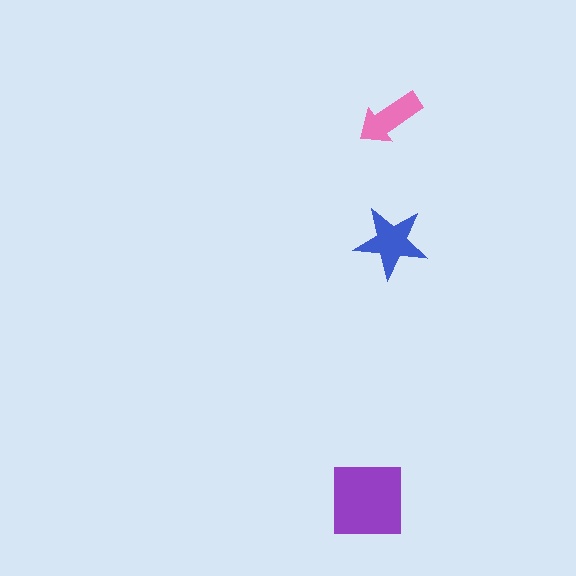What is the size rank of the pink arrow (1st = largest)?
3rd.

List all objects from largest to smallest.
The purple square, the blue star, the pink arrow.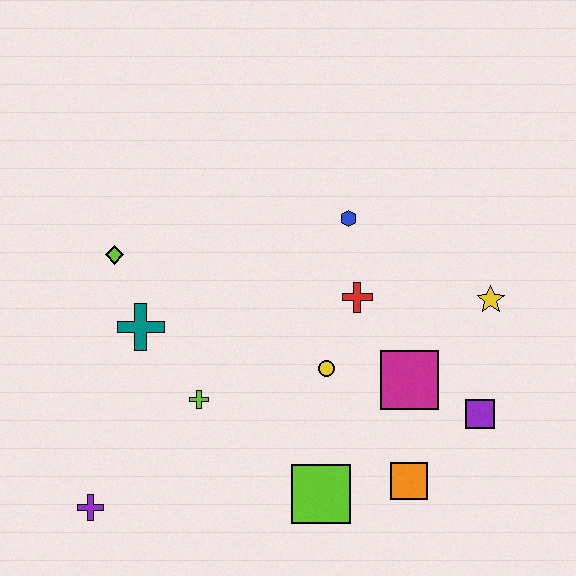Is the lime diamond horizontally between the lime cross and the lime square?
No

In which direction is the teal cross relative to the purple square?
The teal cross is to the left of the purple square.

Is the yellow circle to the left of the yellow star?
Yes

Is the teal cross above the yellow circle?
Yes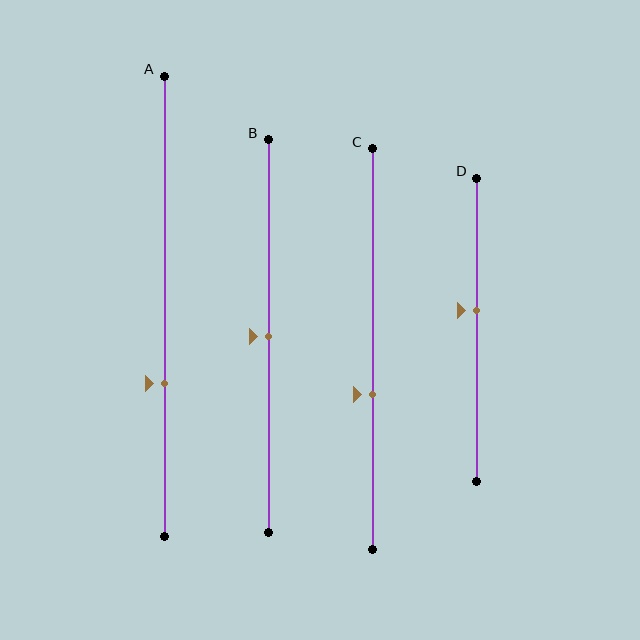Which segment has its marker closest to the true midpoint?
Segment B has its marker closest to the true midpoint.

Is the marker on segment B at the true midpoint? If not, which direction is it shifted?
Yes, the marker on segment B is at the true midpoint.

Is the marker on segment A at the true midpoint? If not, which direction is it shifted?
No, the marker on segment A is shifted downward by about 17% of the segment length.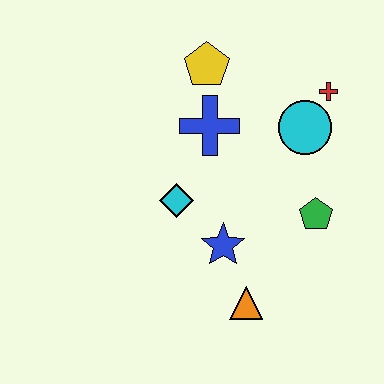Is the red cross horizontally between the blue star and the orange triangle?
No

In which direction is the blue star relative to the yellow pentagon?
The blue star is below the yellow pentagon.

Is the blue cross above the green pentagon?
Yes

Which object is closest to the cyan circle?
The red cross is closest to the cyan circle.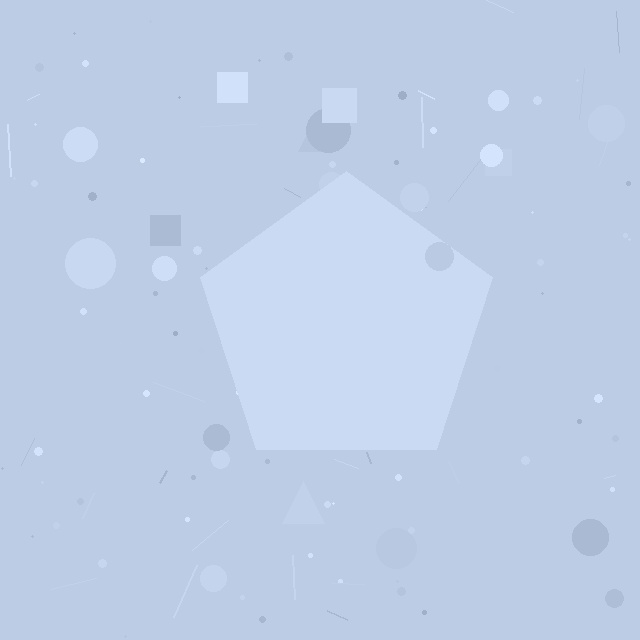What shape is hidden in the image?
A pentagon is hidden in the image.